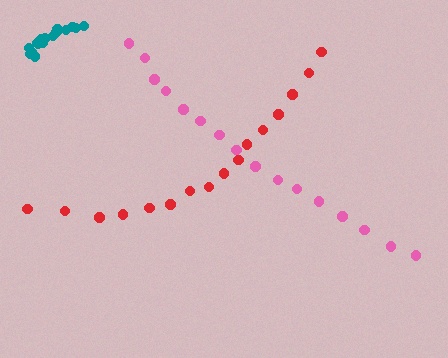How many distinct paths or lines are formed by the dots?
There are 3 distinct paths.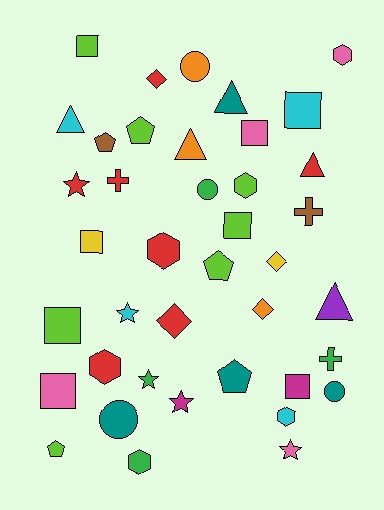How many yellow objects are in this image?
There are 2 yellow objects.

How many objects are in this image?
There are 40 objects.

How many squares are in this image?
There are 8 squares.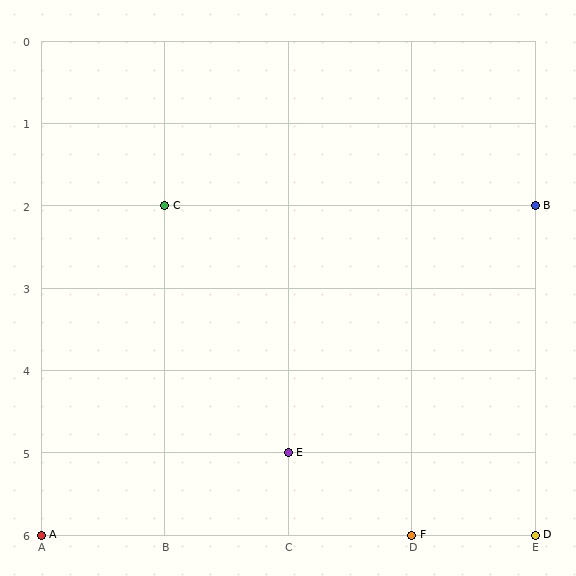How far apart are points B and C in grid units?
Points B and C are 3 columns apart.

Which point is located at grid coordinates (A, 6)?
Point A is at (A, 6).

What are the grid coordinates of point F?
Point F is at grid coordinates (D, 6).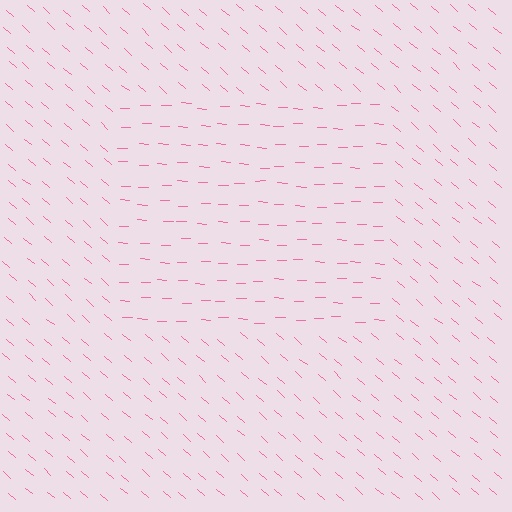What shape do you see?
I see a rectangle.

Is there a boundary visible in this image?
Yes, there is a texture boundary formed by a change in line orientation.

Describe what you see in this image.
The image is filled with small pink line segments. A rectangle region in the image has lines oriented differently from the surrounding lines, creating a visible texture boundary.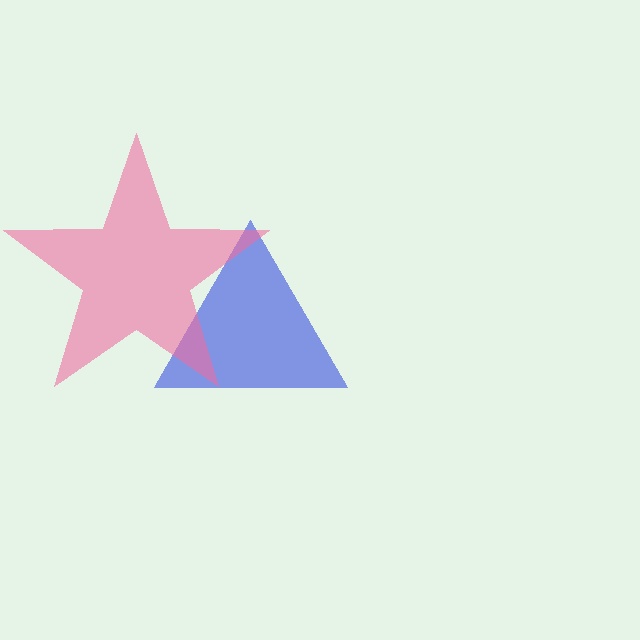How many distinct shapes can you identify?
There are 2 distinct shapes: a blue triangle, a pink star.